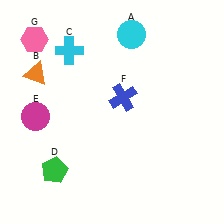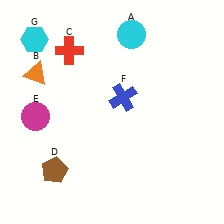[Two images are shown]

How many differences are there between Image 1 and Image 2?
There are 3 differences between the two images.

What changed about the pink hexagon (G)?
In Image 1, G is pink. In Image 2, it changed to cyan.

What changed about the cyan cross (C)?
In Image 1, C is cyan. In Image 2, it changed to red.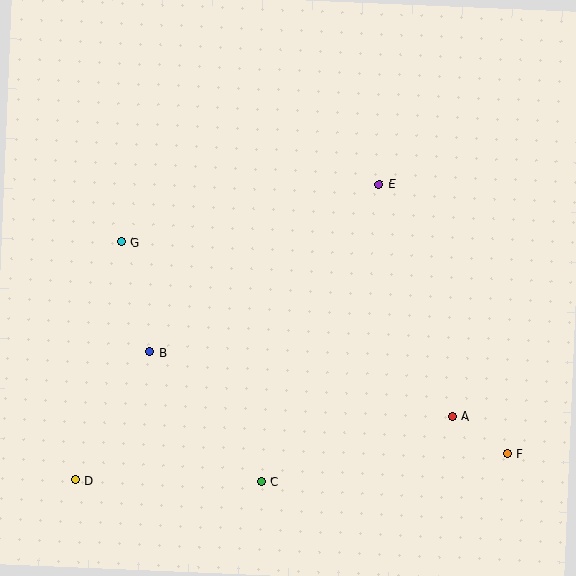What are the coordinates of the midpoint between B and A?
The midpoint between B and A is at (301, 384).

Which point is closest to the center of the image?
Point E at (379, 184) is closest to the center.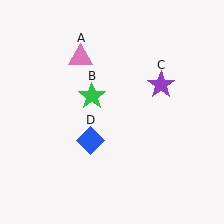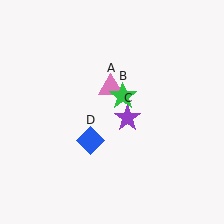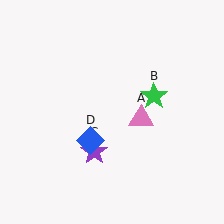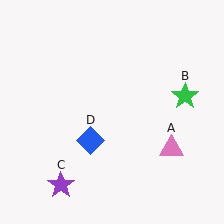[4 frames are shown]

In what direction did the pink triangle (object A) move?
The pink triangle (object A) moved down and to the right.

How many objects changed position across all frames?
3 objects changed position: pink triangle (object A), green star (object B), purple star (object C).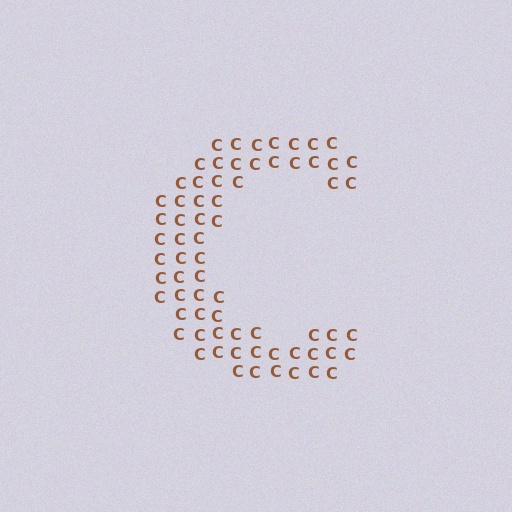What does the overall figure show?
The overall figure shows the letter C.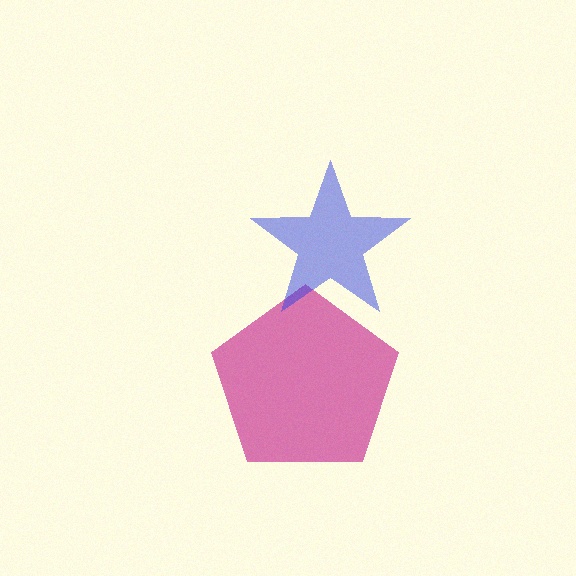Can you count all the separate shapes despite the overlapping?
Yes, there are 2 separate shapes.